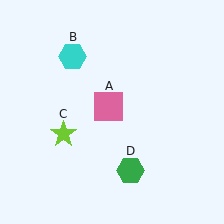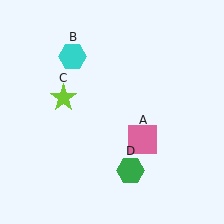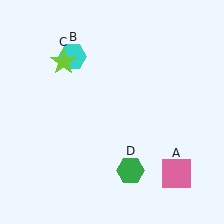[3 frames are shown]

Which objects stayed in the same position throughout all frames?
Cyan hexagon (object B) and green hexagon (object D) remained stationary.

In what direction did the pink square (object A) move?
The pink square (object A) moved down and to the right.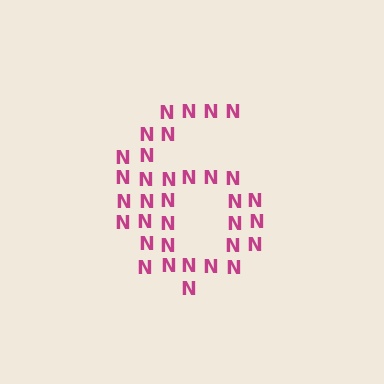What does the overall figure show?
The overall figure shows the digit 6.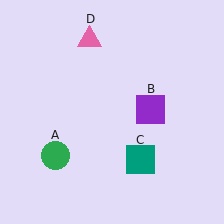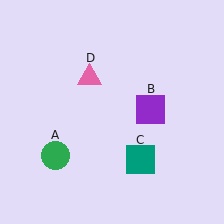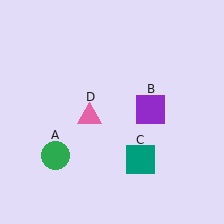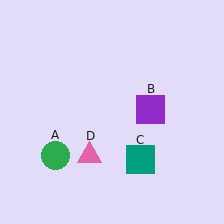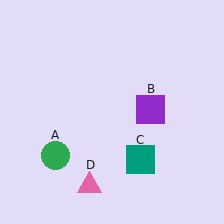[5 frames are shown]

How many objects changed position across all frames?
1 object changed position: pink triangle (object D).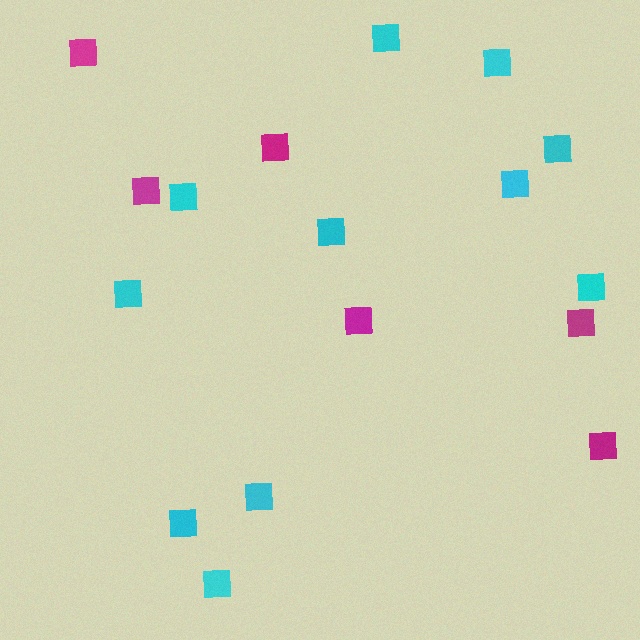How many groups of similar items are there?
There are 2 groups: one group of magenta squares (6) and one group of cyan squares (11).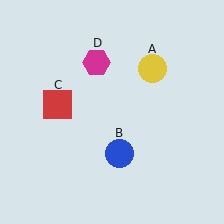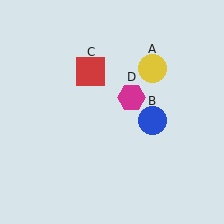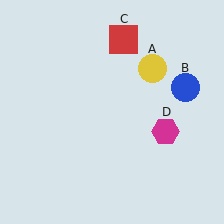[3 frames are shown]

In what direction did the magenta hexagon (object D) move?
The magenta hexagon (object D) moved down and to the right.